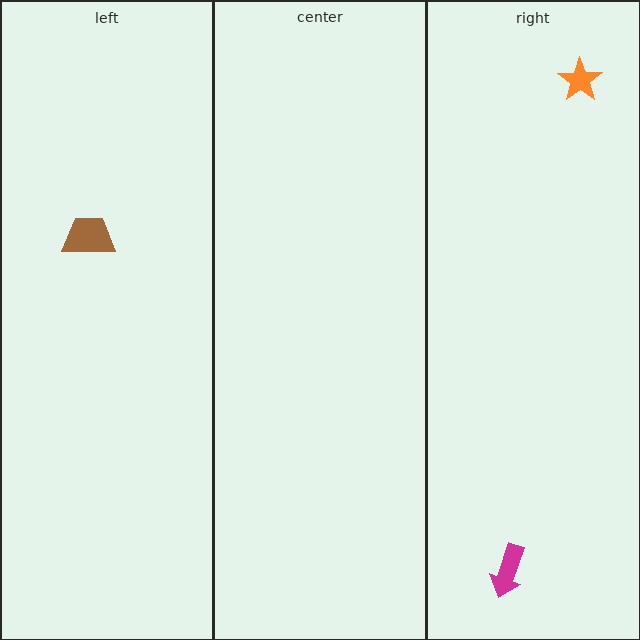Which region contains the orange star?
The right region.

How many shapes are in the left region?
1.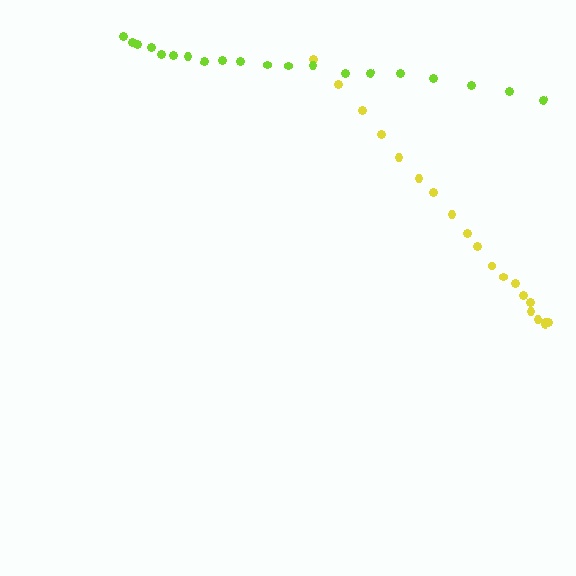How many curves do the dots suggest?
There are 2 distinct paths.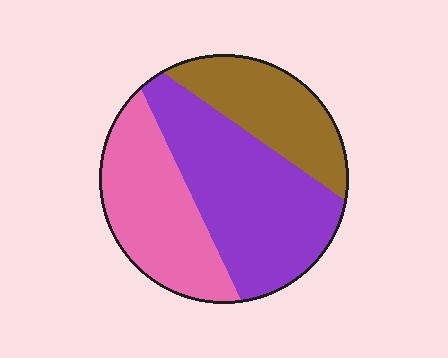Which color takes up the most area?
Purple, at roughly 45%.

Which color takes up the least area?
Brown, at roughly 25%.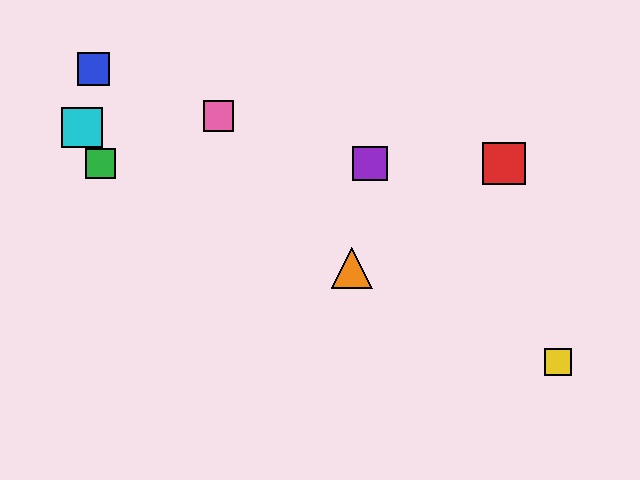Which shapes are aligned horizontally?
The red square, the green square, the purple square are aligned horizontally.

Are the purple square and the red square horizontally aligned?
Yes, both are at y≈163.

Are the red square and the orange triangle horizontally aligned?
No, the red square is at y≈163 and the orange triangle is at y≈268.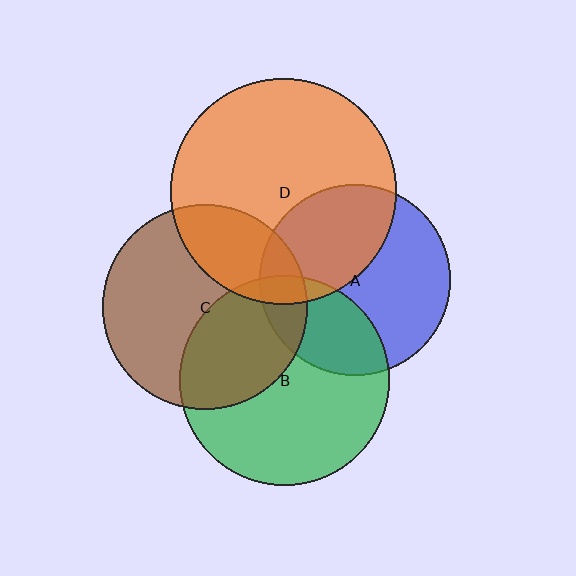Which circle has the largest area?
Circle D (orange).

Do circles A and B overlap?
Yes.